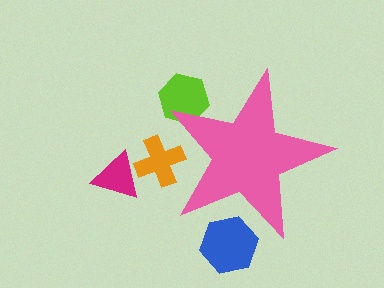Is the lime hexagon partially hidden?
Yes, the lime hexagon is partially hidden behind the pink star.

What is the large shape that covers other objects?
A pink star.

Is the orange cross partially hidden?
Yes, the orange cross is partially hidden behind the pink star.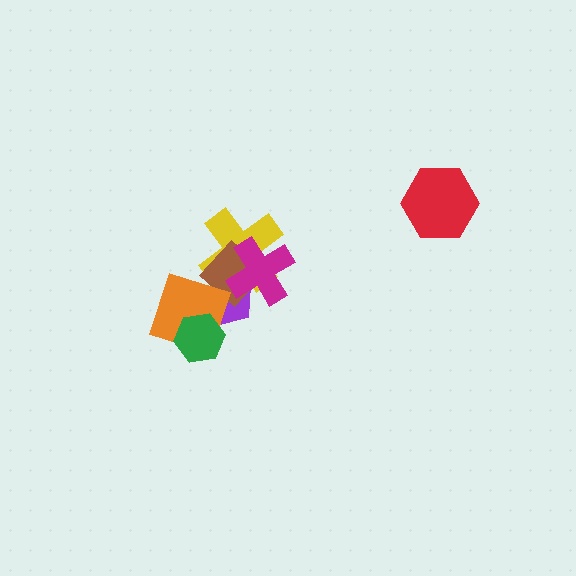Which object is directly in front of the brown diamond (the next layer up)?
The magenta cross is directly in front of the brown diamond.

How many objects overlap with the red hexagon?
0 objects overlap with the red hexagon.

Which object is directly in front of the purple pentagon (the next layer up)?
The yellow cross is directly in front of the purple pentagon.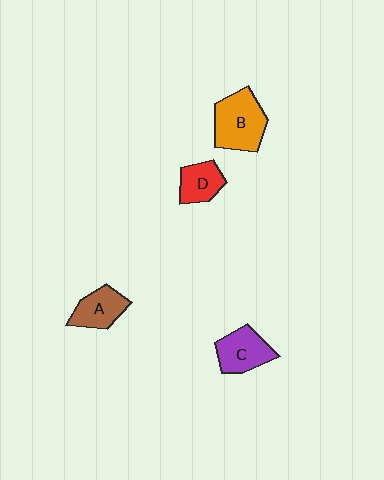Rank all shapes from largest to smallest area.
From largest to smallest: B (orange), C (purple), A (brown), D (red).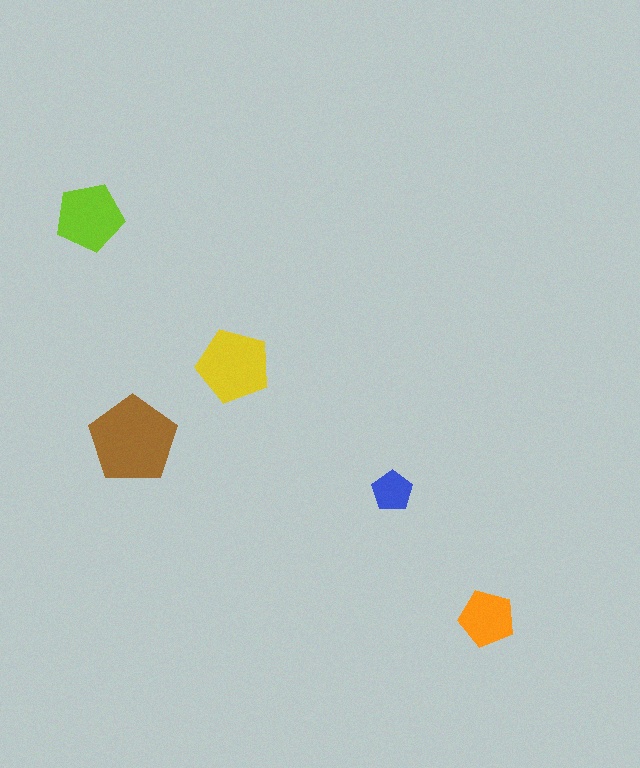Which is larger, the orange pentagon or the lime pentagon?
The lime one.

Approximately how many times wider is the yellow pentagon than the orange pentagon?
About 1.5 times wider.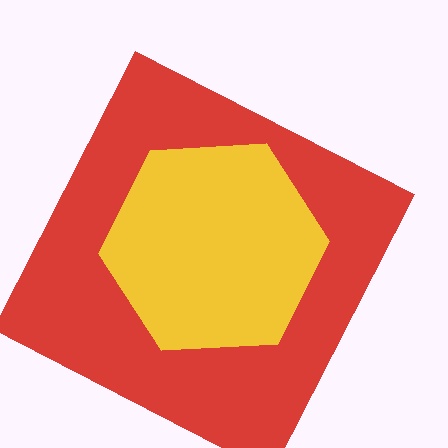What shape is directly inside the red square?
The yellow hexagon.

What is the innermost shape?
The yellow hexagon.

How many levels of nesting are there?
2.